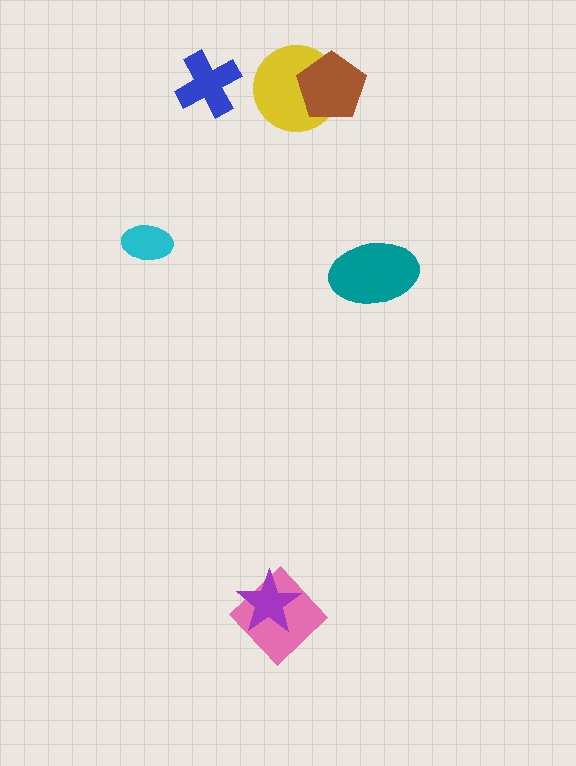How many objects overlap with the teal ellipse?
0 objects overlap with the teal ellipse.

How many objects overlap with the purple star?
1 object overlaps with the purple star.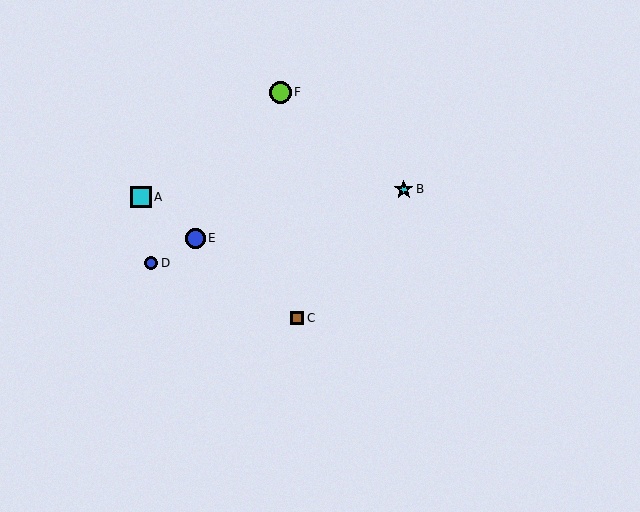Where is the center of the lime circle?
The center of the lime circle is at (280, 92).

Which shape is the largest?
The lime circle (labeled F) is the largest.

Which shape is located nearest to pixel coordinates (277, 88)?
The lime circle (labeled F) at (280, 92) is nearest to that location.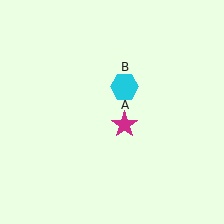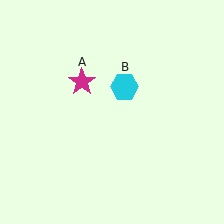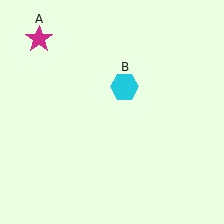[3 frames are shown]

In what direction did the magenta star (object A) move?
The magenta star (object A) moved up and to the left.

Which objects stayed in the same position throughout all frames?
Cyan hexagon (object B) remained stationary.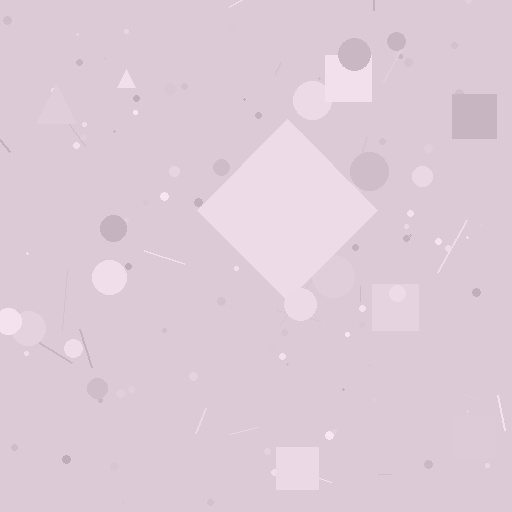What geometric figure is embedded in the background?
A diamond is embedded in the background.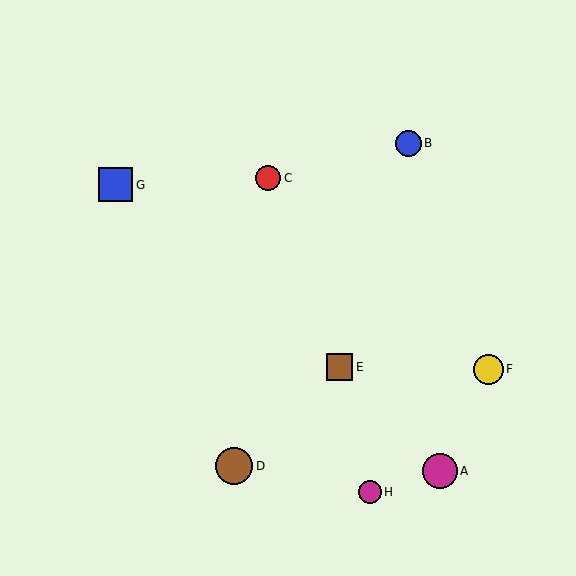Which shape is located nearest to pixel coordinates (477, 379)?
The yellow circle (labeled F) at (488, 369) is nearest to that location.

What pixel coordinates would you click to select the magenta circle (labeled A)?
Click at (440, 471) to select the magenta circle A.